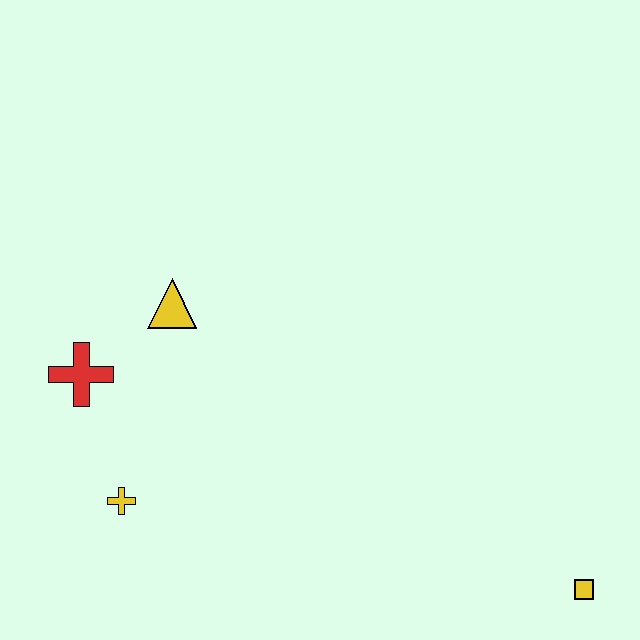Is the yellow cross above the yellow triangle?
No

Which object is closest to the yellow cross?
The red cross is closest to the yellow cross.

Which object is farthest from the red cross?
The yellow square is farthest from the red cross.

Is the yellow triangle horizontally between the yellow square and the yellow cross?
Yes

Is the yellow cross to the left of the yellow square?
Yes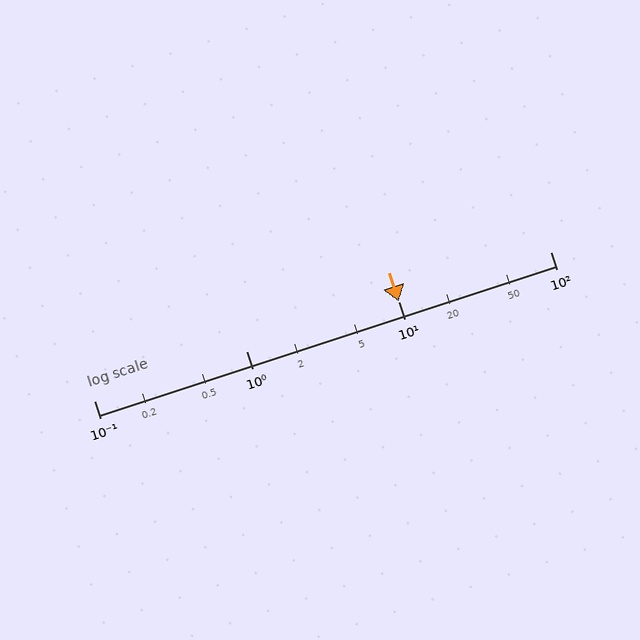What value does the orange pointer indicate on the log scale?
The pointer indicates approximately 10.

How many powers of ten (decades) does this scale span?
The scale spans 3 decades, from 0.1 to 100.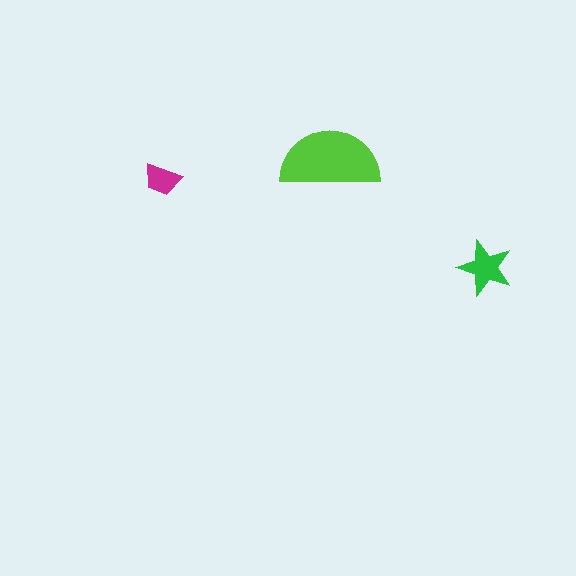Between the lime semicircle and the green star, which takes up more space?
The lime semicircle.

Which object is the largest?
The lime semicircle.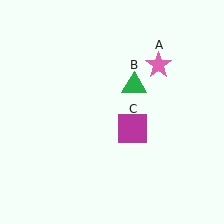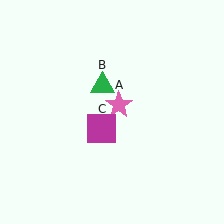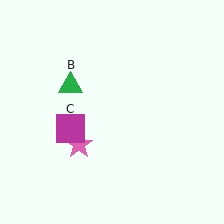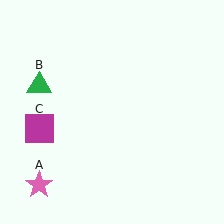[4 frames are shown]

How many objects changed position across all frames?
3 objects changed position: pink star (object A), green triangle (object B), magenta square (object C).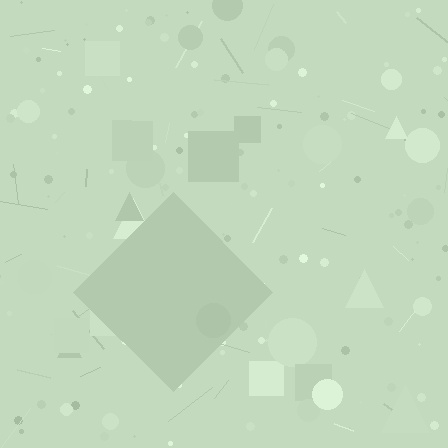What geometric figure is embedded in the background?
A diamond is embedded in the background.